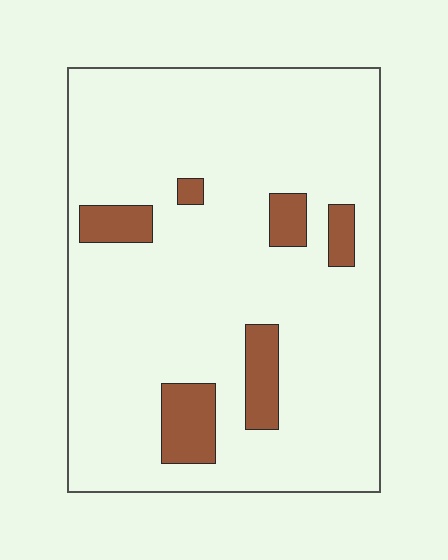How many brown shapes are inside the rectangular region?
6.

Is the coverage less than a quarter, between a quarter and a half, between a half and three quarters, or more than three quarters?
Less than a quarter.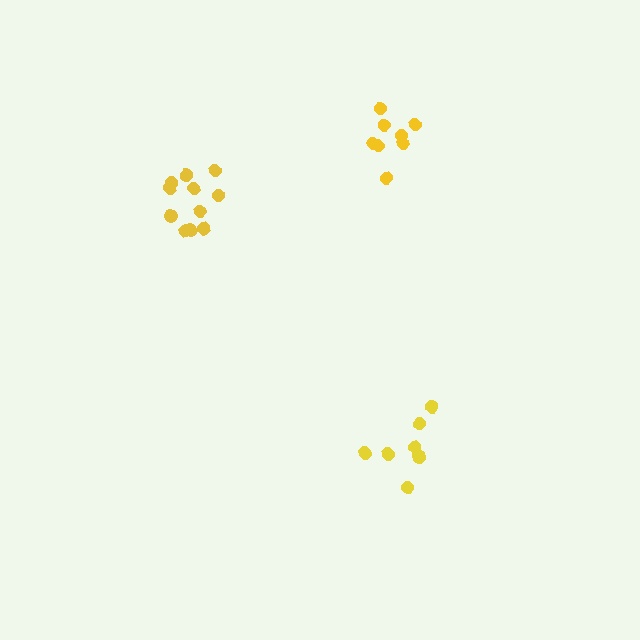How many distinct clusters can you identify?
There are 3 distinct clusters.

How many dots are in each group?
Group 1: 8 dots, Group 2: 8 dots, Group 3: 11 dots (27 total).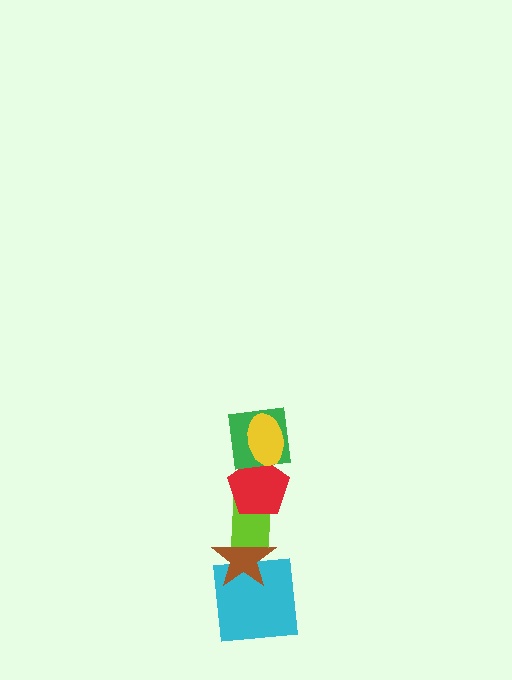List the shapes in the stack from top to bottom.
From top to bottom: the yellow ellipse, the green square, the red pentagon, the lime rectangle, the brown star, the cyan square.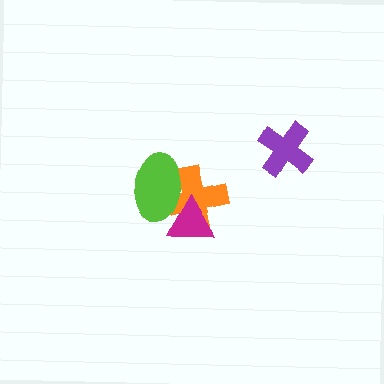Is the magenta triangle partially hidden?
Yes, it is partially covered by another shape.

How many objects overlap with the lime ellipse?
2 objects overlap with the lime ellipse.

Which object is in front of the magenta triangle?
The lime ellipse is in front of the magenta triangle.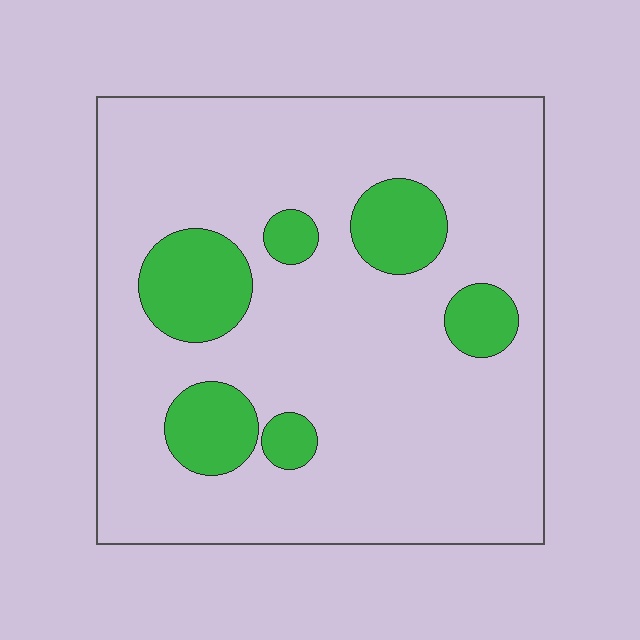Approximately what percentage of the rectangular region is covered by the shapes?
Approximately 15%.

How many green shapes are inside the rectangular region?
6.